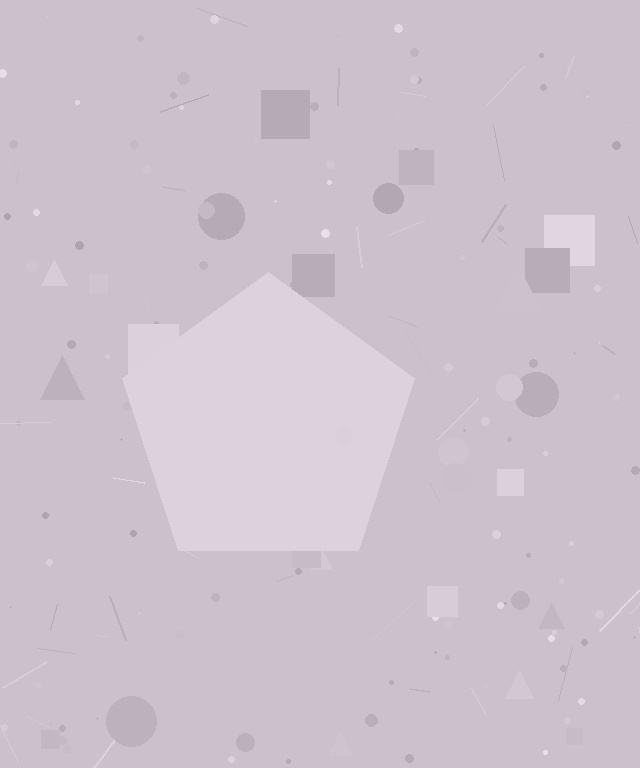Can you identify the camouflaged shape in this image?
The camouflaged shape is a pentagon.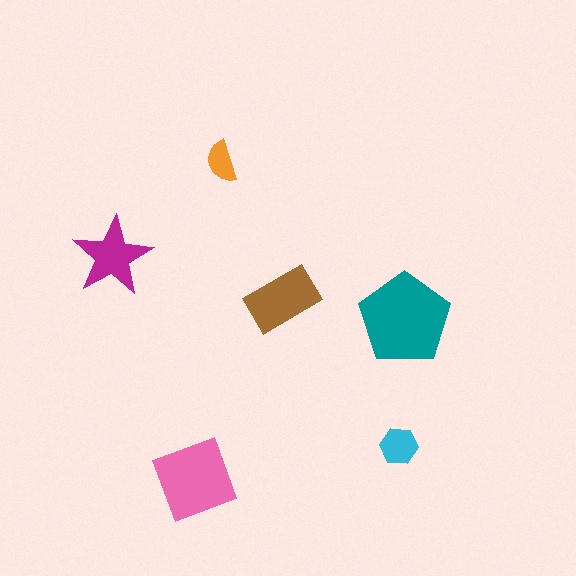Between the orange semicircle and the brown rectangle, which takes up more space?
The brown rectangle.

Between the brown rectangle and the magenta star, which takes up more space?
The brown rectangle.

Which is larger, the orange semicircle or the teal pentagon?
The teal pentagon.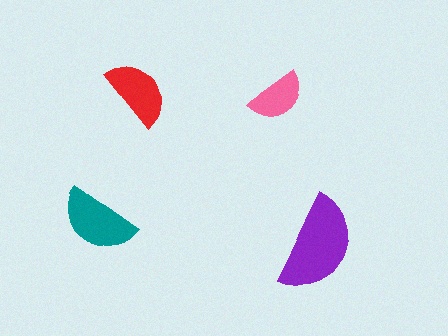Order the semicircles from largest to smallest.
the purple one, the teal one, the red one, the pink one.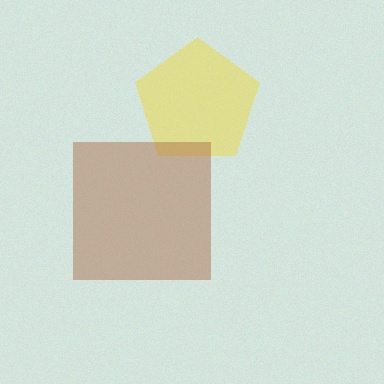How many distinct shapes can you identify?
There are 2 distinct shapes: a yellow pentagon, a brown square.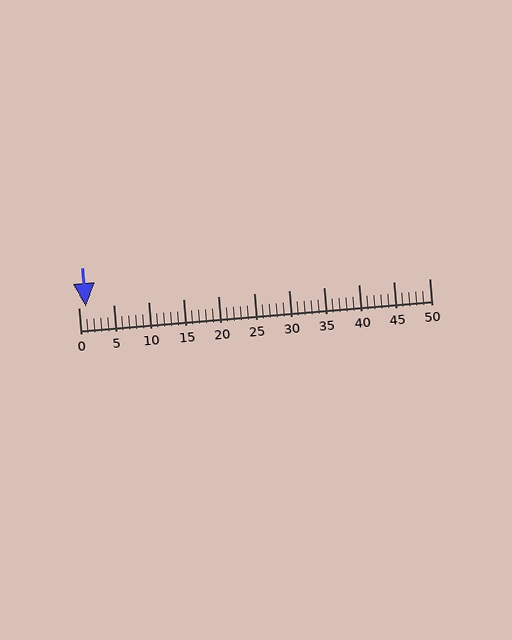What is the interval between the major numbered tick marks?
The major tick marks are spaced 5 units apart.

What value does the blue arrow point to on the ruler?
The blue arrow points to approximately 1.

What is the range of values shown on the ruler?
The ruler shows values from 0 to 50.